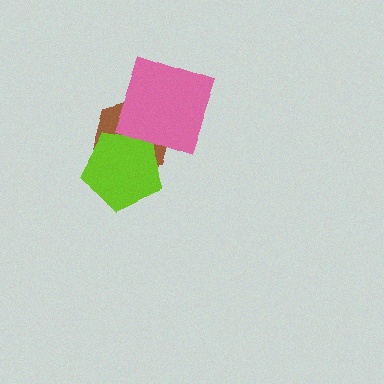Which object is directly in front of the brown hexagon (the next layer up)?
The lime pentagon is directly in front of the brown hexagon.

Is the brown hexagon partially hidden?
Yes, it is partially covered by another shape.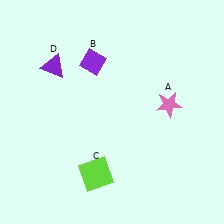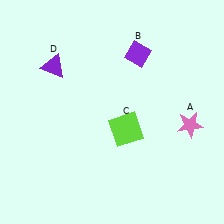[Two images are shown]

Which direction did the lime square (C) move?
The lime square (C) moved up.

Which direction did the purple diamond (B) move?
The purple diamond (B) moved right.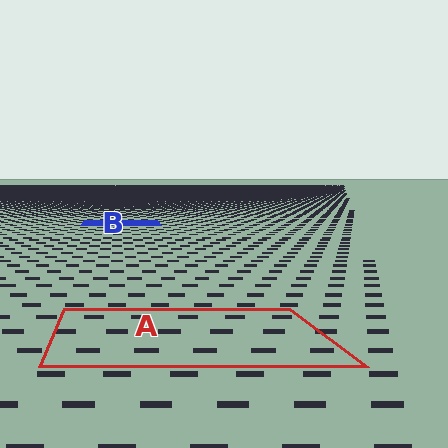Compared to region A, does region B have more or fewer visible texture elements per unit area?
Region B has more texture elements per unit area — they are packed more densely because it is farther away.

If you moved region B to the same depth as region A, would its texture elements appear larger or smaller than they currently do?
They would appear larger. At a closer depth, the same texture elements are projected at a bigger on-screen size.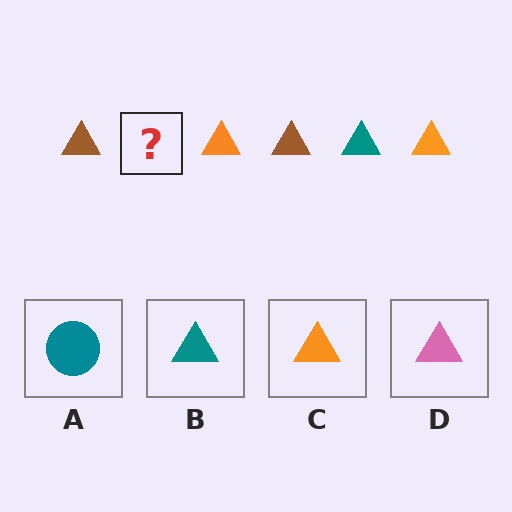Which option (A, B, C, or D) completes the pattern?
B.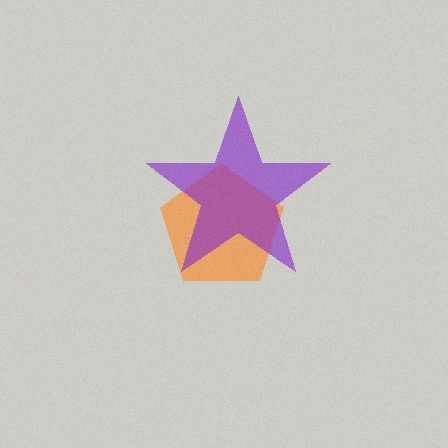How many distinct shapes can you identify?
There are 2 distinct shapes: an orange pentagon, a purple star.